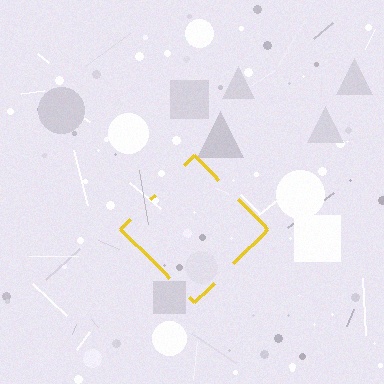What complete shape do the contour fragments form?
The contour fragments form a diamond.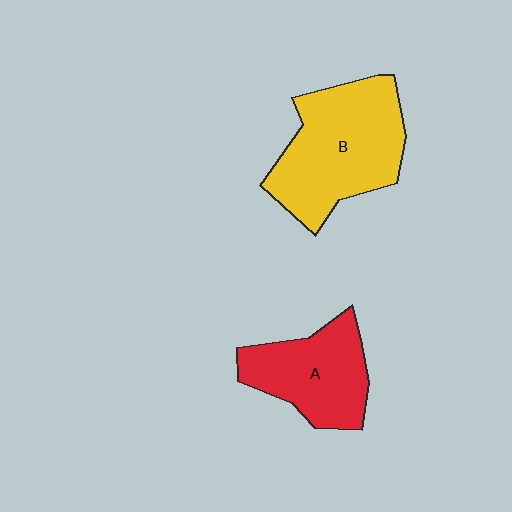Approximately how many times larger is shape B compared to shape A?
Approximately 1.4 times.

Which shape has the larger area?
Shape B (yellow).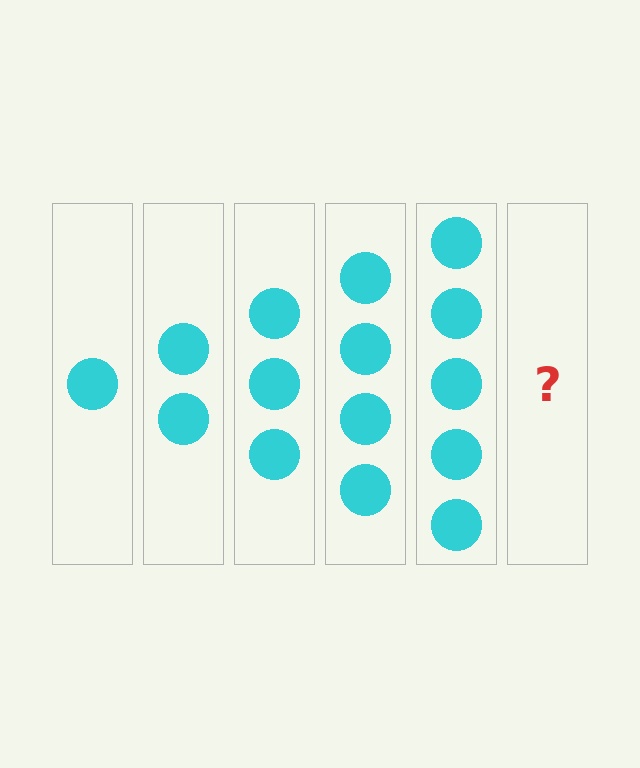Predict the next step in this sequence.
The next step is 6 circles.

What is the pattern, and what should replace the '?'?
The pattern is that each step adds one more circle. The '?' should be 6 circles.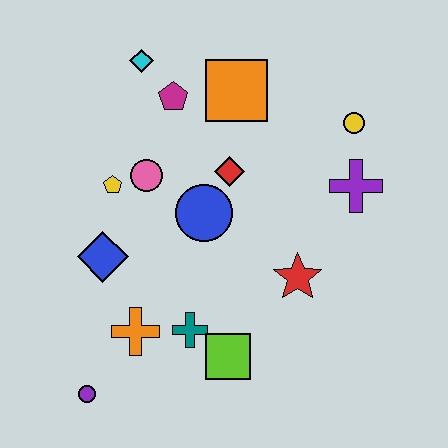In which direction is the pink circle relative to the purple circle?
The pink circle is above the purple circle.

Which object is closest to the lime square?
The teal cross is closest to the lime square.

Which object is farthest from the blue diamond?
The yellow circle is farthest from the blue diamond.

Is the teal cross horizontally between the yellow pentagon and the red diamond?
Yes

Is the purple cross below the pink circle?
Yes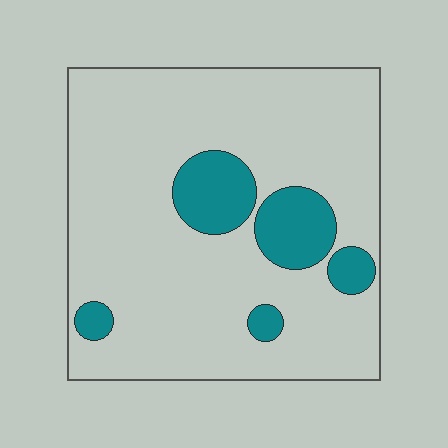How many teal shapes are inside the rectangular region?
5.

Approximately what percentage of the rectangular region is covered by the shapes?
Approximately 15%.